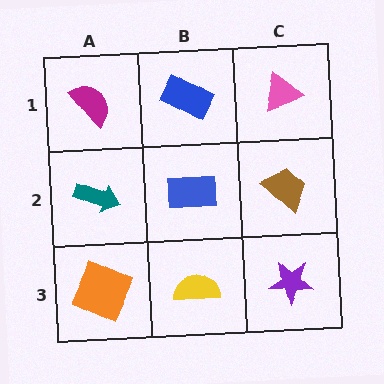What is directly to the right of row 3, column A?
A yellow semicircle.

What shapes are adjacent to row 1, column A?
A teal arrow (row 2, column A), a blue rectangle (row 1, column B).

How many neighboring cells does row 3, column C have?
2.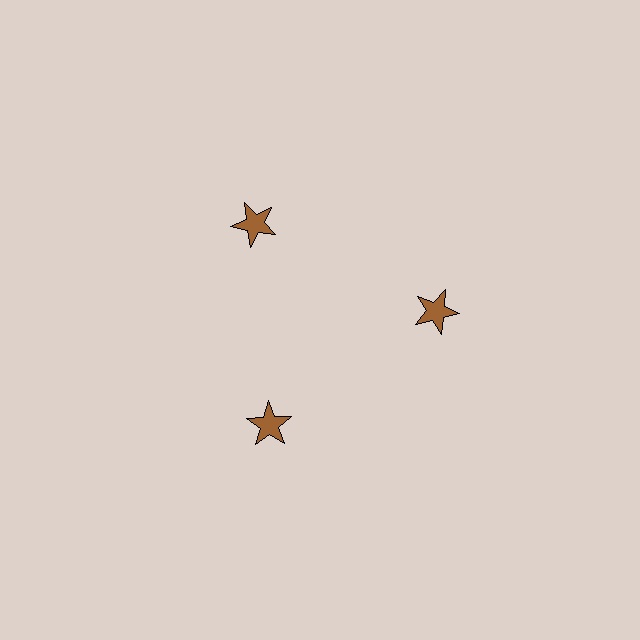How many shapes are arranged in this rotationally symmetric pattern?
There are 3 shapes, arranged in 3 groups of 1.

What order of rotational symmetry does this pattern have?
This pattern has 3-fold rotational symmetry.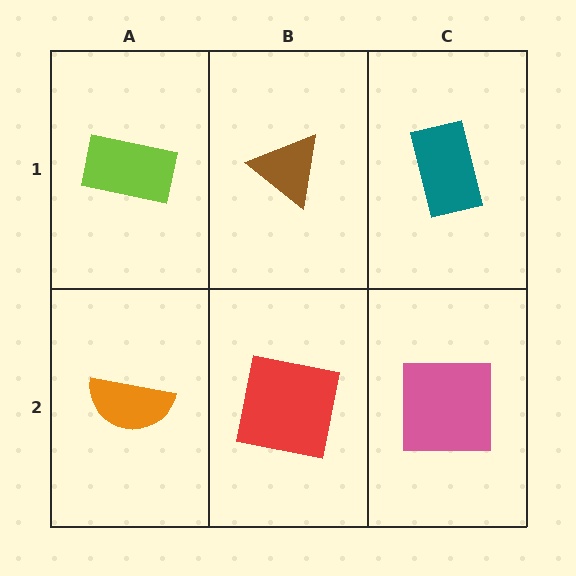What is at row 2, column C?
A pink square.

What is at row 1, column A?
A lime rectangle.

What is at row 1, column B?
A brown triangle.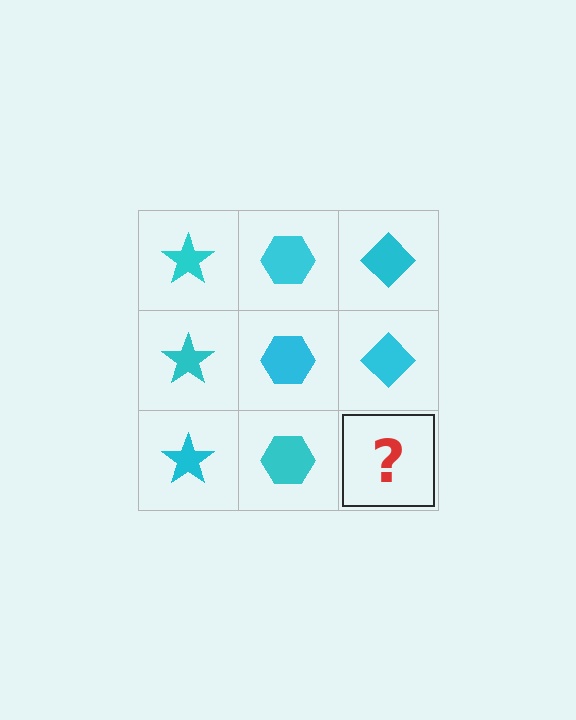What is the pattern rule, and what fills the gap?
The rule is that each column has a consistent shape. The gap should be filled with a cyan diamond.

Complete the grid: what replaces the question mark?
The question mark should be replaced with a cyan diamond.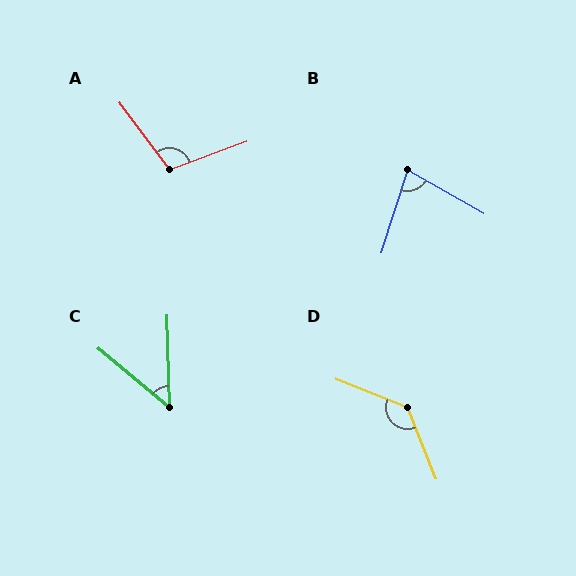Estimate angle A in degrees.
Approximately 106 degrees.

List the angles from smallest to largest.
C (49°), B (78°), A (106°), D (133°).